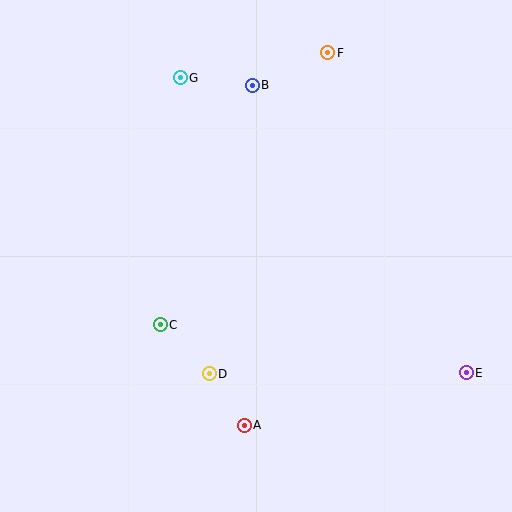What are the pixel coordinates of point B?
Point B is at (252, 85).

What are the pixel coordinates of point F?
Point F is at (328, 53).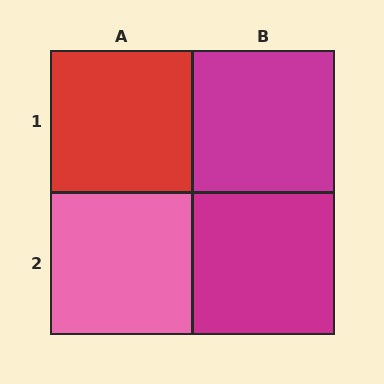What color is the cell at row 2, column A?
Pink.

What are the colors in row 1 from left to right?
Red, magenta.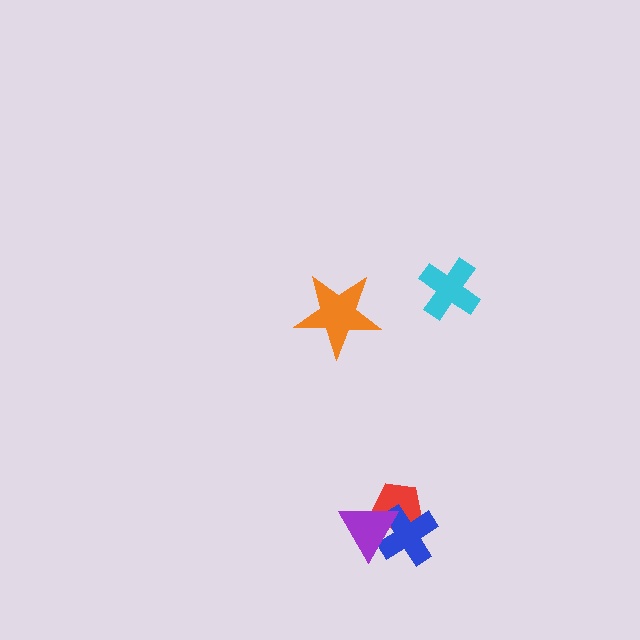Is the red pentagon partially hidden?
Yes, it is partially covered by another shape.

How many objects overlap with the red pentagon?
2 objects overlap with the red pentagon.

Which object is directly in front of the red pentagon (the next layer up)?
The blue cross is directly in front of the red pentagon.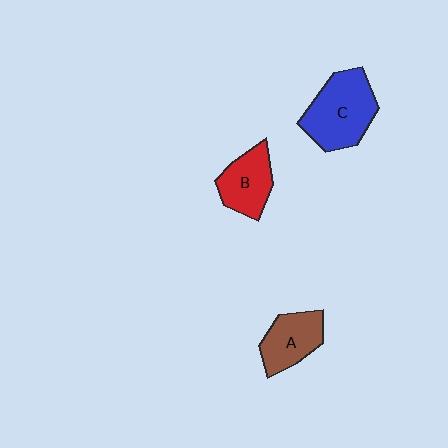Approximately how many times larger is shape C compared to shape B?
Approximately 1.5 times.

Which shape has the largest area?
Shape C (blue).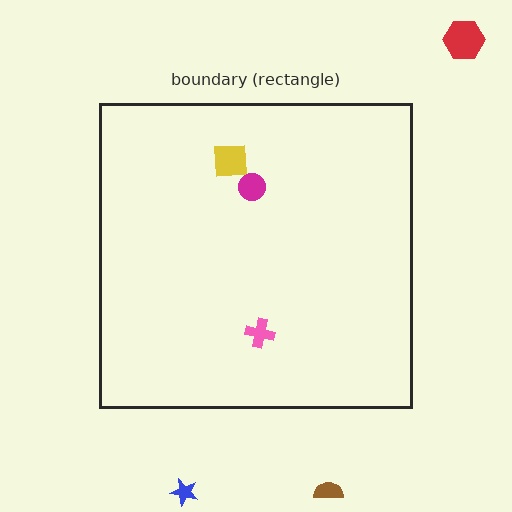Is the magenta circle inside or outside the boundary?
Inside.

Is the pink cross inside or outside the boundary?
Inside.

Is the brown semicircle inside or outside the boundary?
Outside.